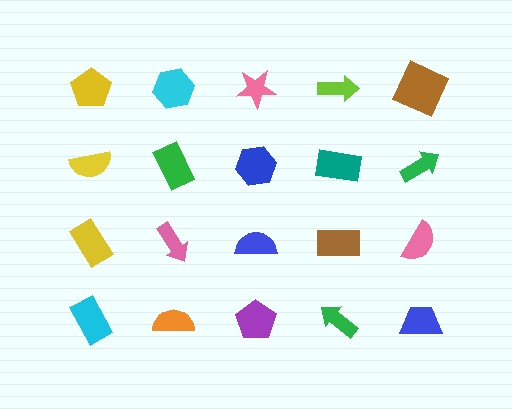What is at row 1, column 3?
A pink star.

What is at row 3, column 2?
A pink arrow.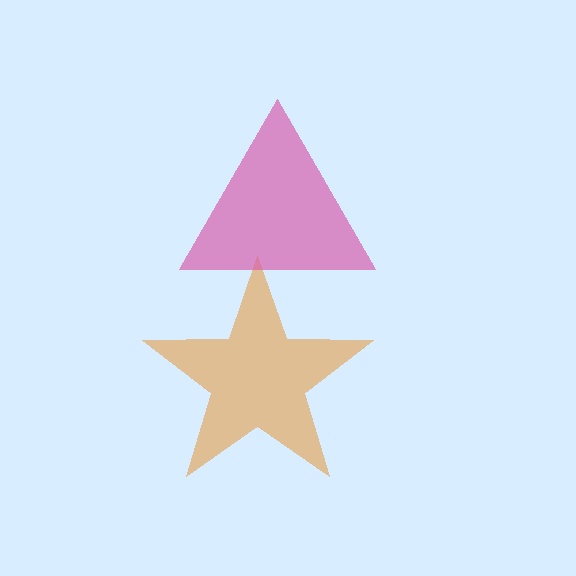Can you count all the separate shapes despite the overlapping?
Yes, there are 2 separate shapes.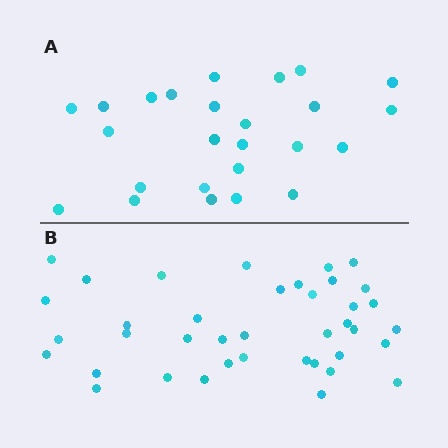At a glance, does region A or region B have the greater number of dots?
Region B (the bottom region) has more dots.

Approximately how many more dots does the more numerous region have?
Region B has approximately 15 more dots than region A.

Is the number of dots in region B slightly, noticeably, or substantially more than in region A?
Region B has substantially more. The ratio is roughly 1.6 to 1.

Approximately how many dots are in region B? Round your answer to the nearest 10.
About 40 dots. (The exact count is 39, which rounds to 40.)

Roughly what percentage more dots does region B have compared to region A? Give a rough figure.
About 55% more.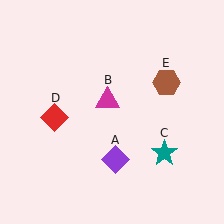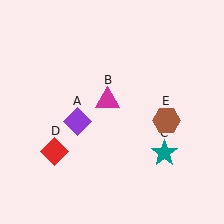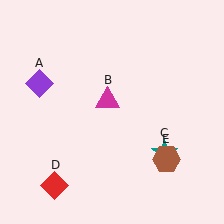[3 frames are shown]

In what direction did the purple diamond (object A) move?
The purple diamond (object A) moved up and to the left.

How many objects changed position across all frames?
3 objects changed position: purple diamond (object A), red diamond (object D), brown hexagon (object E).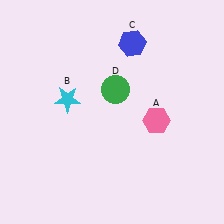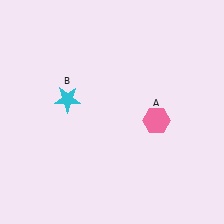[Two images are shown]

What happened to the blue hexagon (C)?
The blue hexagon (C) was removed in Image 2. It was in the top-right area of Image 1.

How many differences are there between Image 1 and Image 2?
There are 2 differences between the two images.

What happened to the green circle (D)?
The green circle (D) was removed in Image 2. It was in the top-right area of Image 1.